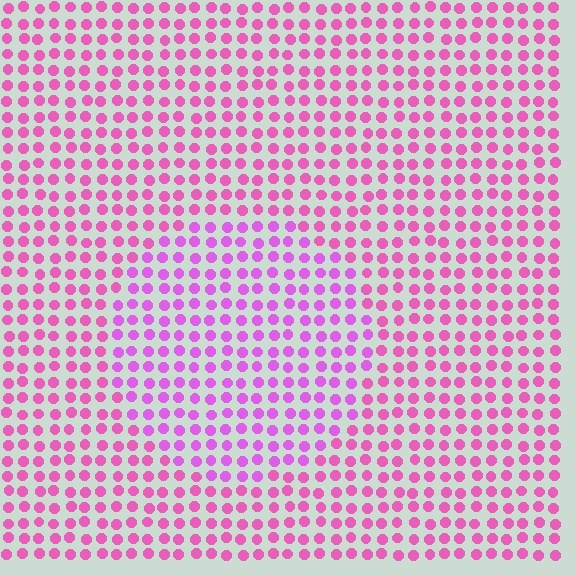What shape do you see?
I see a circle.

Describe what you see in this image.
The image is filled with small pink elements in a uniform arrangement. A circle-shaped region is visible where the elements are tinted to a slightly different hue, forming a subtle color boundary.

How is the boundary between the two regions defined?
The boundary is defined purely by a slight shift in hue (about 25 degrees). Spacing, size, and orientation are identical on both sides.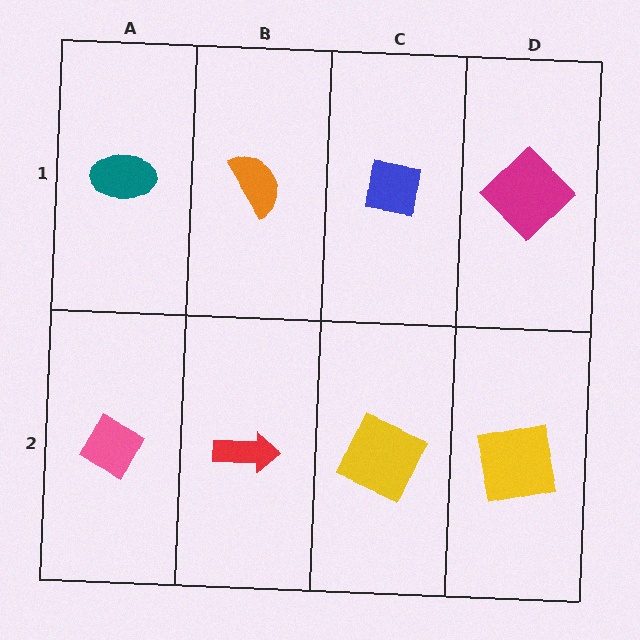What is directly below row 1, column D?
A yellow square.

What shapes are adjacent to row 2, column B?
An orange semicircle (row 1, column B), a pink diamond (row 2, column A), a yellow square (row 2, column C).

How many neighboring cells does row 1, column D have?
2.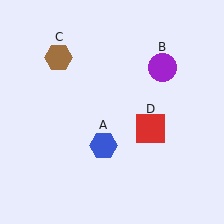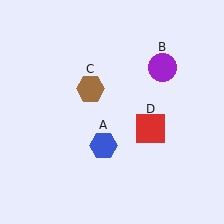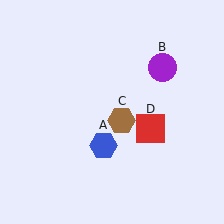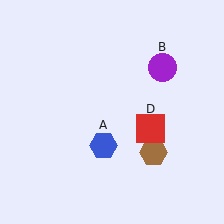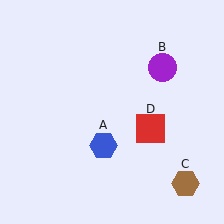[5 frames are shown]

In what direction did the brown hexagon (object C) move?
The brown hexagon (object C) moved down and to the right.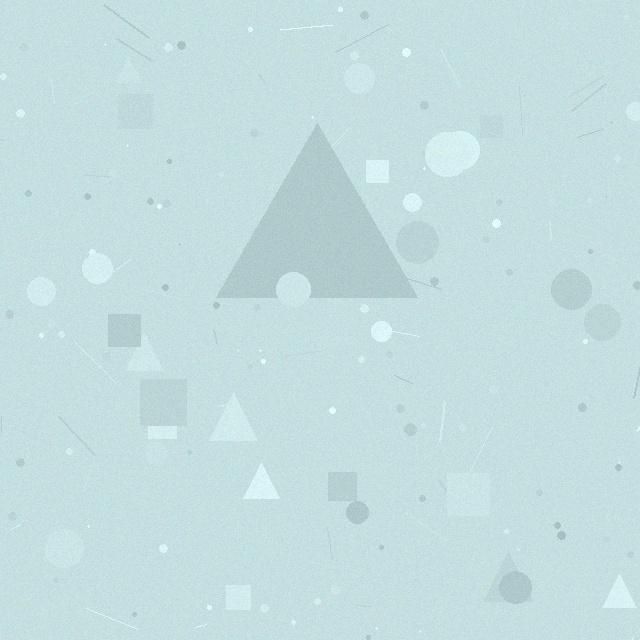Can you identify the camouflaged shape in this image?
The camouflaged shape is a triangle.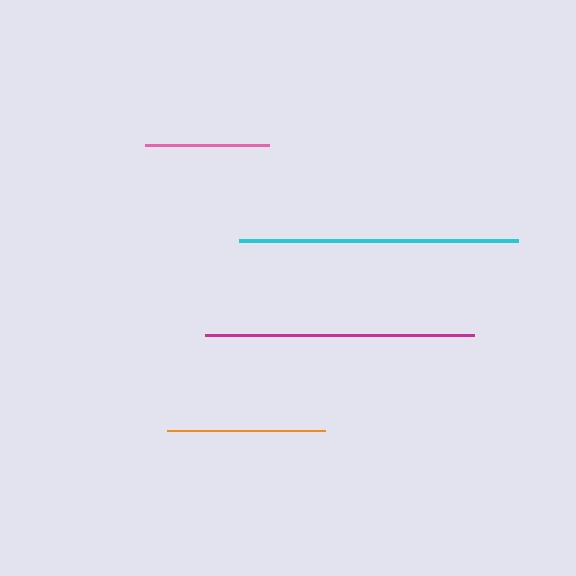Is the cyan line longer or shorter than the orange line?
The cyan line is longer than the orange line.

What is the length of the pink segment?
The pink segment is approximately 125 pixels long.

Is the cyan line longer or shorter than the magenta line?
The cyan line is longer than the magenta line.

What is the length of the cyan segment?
The cyan segment is approximately 280 pixels long.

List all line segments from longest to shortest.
From longest to shortest: cyan, magenta, orange, pink.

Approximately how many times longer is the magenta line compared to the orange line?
The magenta line is approximately 1.7 times the length of the orange line.